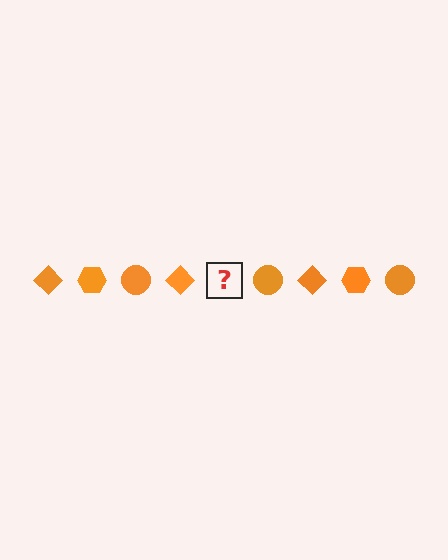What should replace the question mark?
The question mark should be replaced with an orange hexagon.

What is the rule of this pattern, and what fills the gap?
The rule is that the pattern cycles through diamond, hexagon, circle shapes in orange. The gap should be filled with an orange hexagon.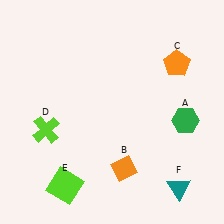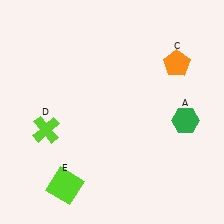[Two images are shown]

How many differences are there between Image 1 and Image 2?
There are 2 differences between the two images.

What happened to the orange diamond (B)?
The orange diamond (B) was removed in Image 2. It was in the bottom-right area of Image 1.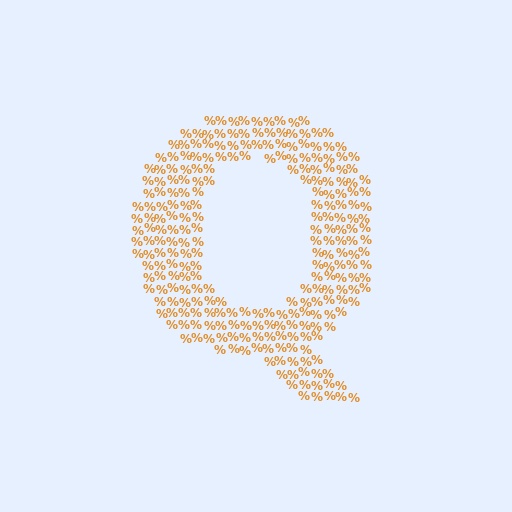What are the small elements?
The small elements are percent signs.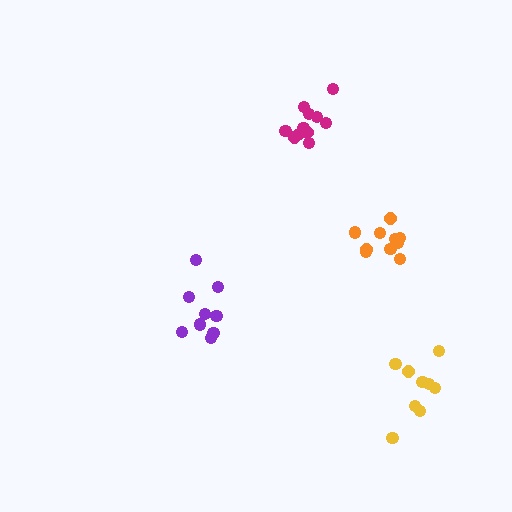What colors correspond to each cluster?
The clusters are colored: orange, yellow, magenta, purple.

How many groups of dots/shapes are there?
There are 4 groups.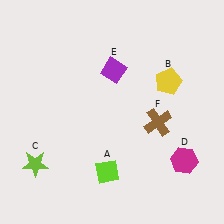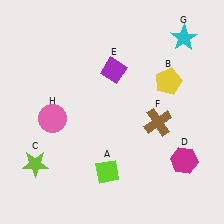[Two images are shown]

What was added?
A cyan star (G), a pink circle (H) were added in Image 2.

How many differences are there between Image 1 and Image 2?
There are 2 differences between the two images.